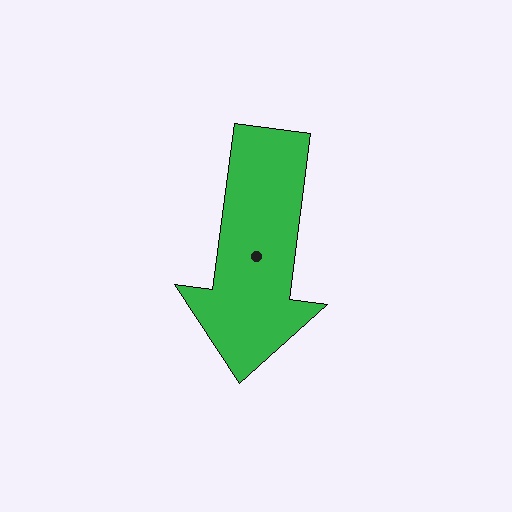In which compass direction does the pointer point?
South.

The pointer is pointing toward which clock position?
Roughly 6 o'clock.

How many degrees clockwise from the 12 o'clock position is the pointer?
Approximately 187 degrees.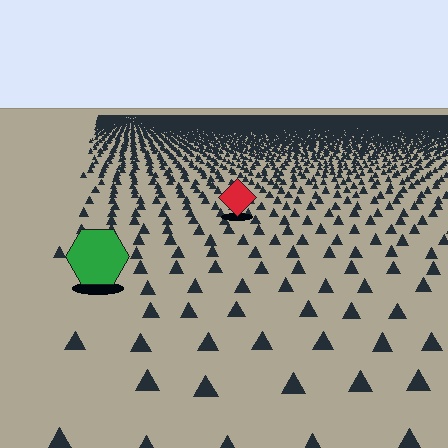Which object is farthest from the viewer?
The red diamond is farthest from the viewer. It appears smaller and the ground texture around it is denser.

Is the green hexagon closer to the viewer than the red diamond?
Yes. The green hexagon is closer — you can tell from the texture gradient: the ground texture is coarser near it.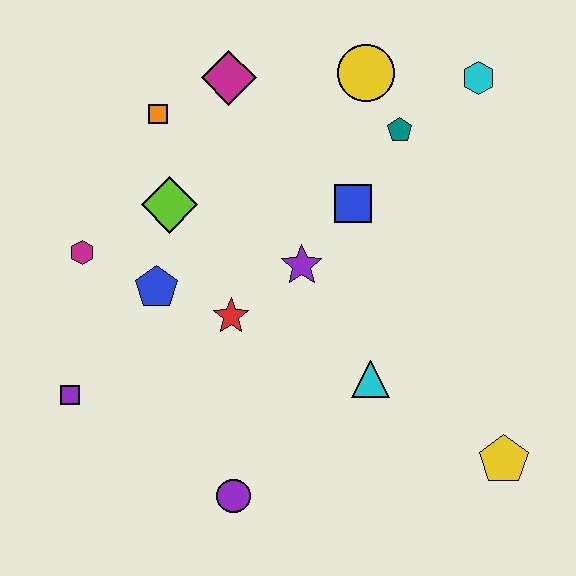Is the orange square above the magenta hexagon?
Yes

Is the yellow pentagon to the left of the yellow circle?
No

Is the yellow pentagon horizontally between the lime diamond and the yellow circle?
No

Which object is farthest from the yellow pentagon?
The orange square is farthest from the yellow pentagon.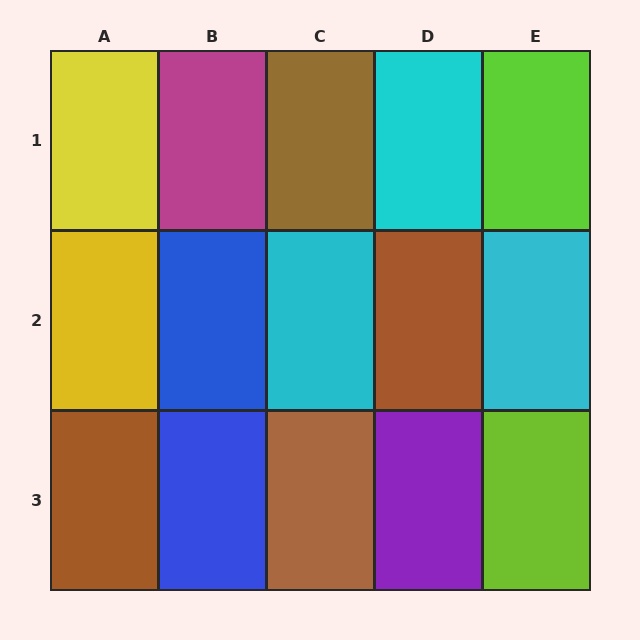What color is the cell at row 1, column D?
Cyan.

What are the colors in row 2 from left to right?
Yellow, blue, cyan, brown, cyan.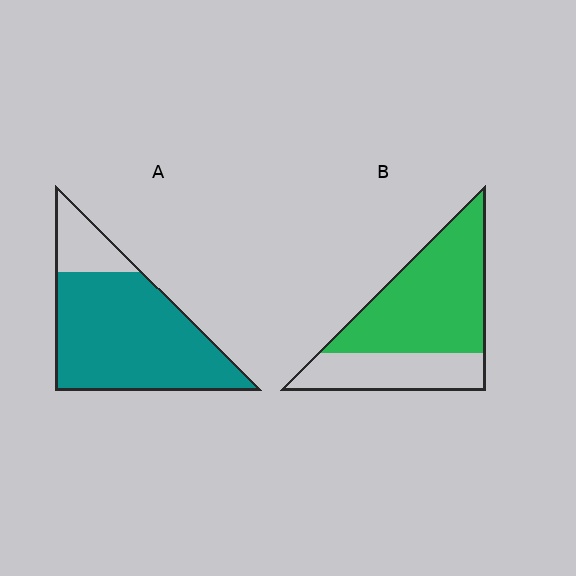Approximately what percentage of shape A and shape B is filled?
A is approximately 80% and B is approximately 65%.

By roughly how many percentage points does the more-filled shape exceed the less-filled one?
By roughly 15 percentage points (A over B).